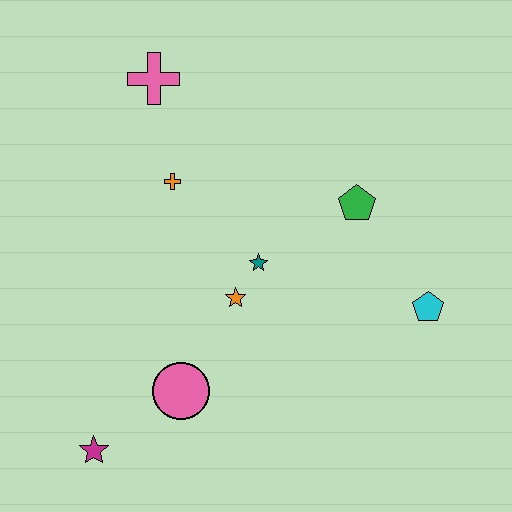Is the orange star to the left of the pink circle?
No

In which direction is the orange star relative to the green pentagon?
The orange star is to the left of the green pentagon.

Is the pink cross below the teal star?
No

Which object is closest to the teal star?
The orange star is closest to the teal star.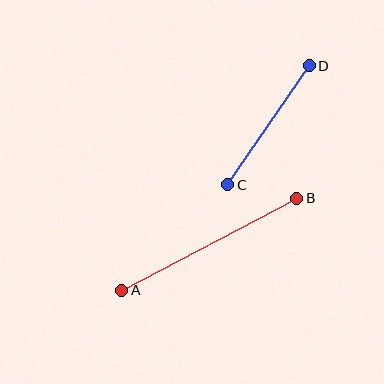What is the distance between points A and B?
The distance is approximately 198 pixels.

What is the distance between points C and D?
The distance is approximately 144 pixels.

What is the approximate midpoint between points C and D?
The midpoint is at approximately (268, 125) pixels.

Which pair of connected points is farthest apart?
Points A and B are farthest apart.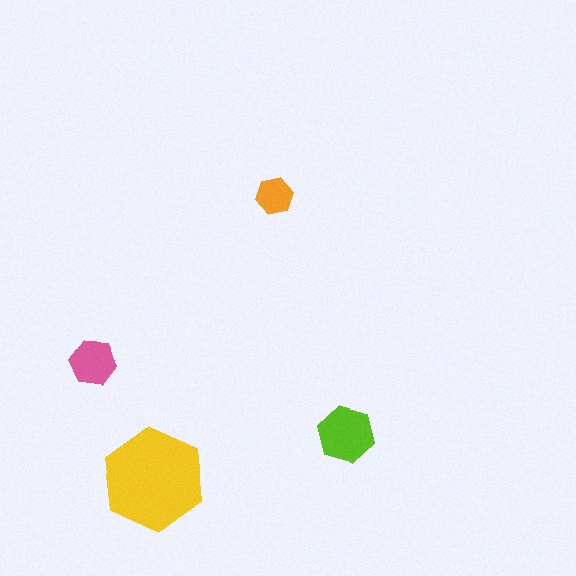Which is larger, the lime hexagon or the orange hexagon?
The lime one.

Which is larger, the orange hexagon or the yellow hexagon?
The yellow one.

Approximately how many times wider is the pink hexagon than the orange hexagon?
About 1.5 times wider.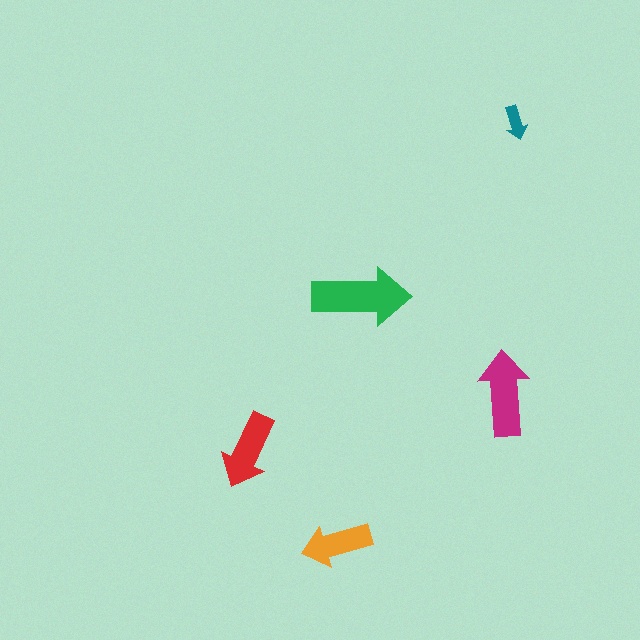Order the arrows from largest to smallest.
the green one, the magenta one, the red one, the orange one, the teal one.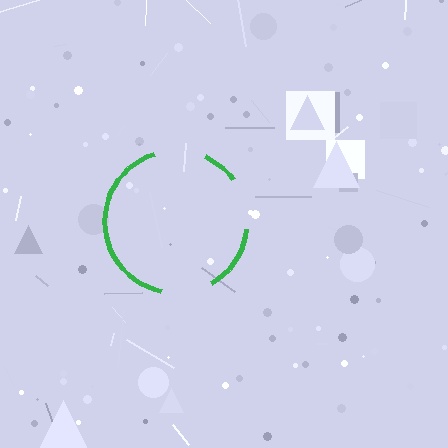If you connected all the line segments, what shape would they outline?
They would outline a circle.